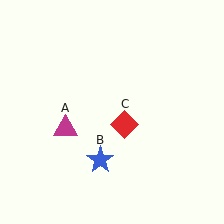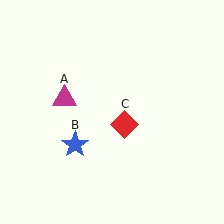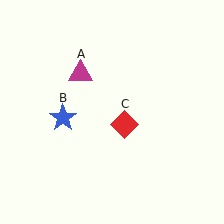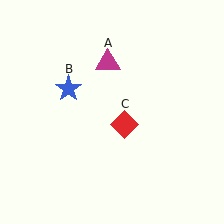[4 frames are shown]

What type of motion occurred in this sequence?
The magenta triangle (object A), blue star (object B) rotated clockwise around the center of the scene.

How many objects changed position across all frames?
2 objects changed position: magenta triangle (object A), blue star (object B).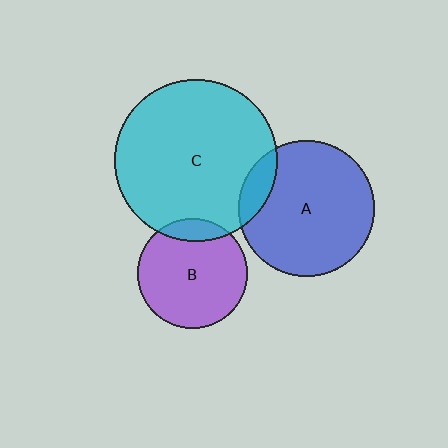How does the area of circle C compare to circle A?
Approximately 1.4 times.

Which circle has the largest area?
Circle C (cyan).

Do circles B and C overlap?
Yes.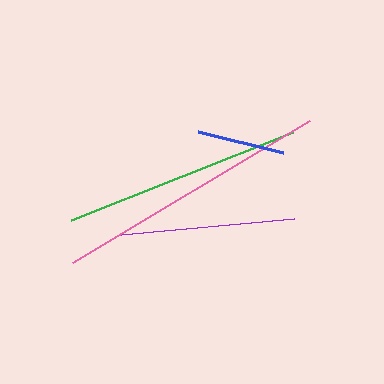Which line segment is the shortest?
The blue line is the shortest at approximately 87 pixels.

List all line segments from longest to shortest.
From longest to shortest: pink, green, purple, blue.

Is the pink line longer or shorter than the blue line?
The pink line is longer than the blue line.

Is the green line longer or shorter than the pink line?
The pink line is longer than the green line.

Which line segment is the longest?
The pink line is the longest at approximately 276 pixels.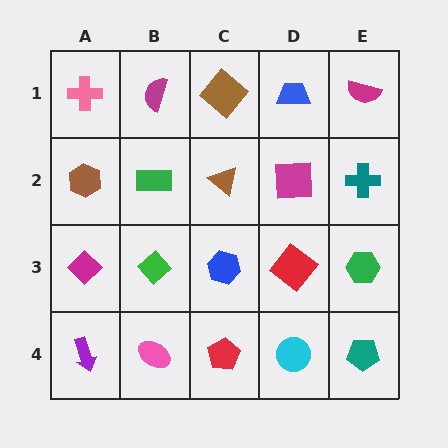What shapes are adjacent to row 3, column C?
A brown triangle (row 2, column C), a red pentagon (row 4, column C), a green diamond (row 3, column B), a red diamond (row 3, column D).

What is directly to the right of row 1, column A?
A magenta semicircle.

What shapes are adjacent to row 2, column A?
A pink cross (row 1, column A), a magenta diamond (row 3, column A), a green rectangle (row 2, column B).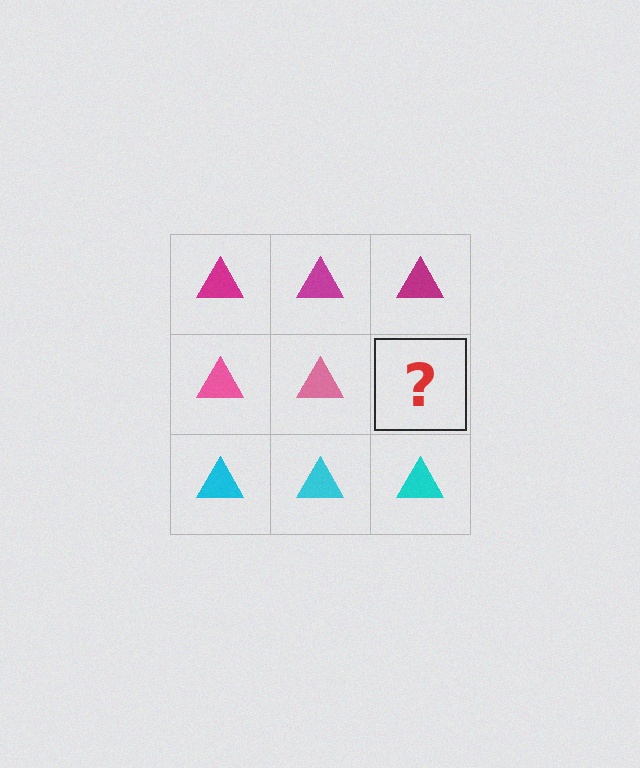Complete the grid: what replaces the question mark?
The question mark should be replaced with a pink triangle.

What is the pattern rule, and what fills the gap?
The rule is that each row has a consistent color. The gap should be filled with a pink triangle.